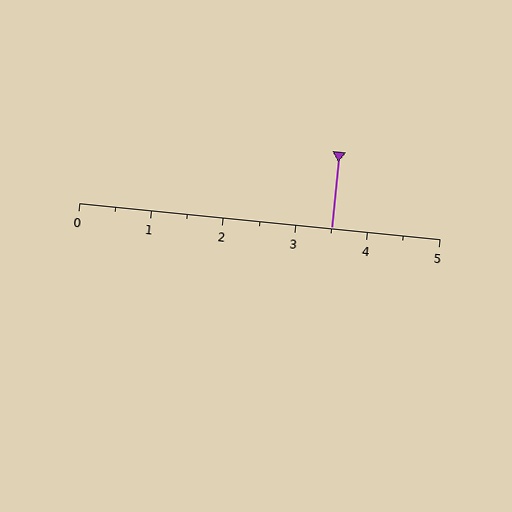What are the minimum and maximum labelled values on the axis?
The axis runs from 0 to 5.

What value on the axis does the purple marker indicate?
The marker indicates approximately 3.5.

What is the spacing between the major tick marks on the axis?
The major ticks are spaced 1 apart.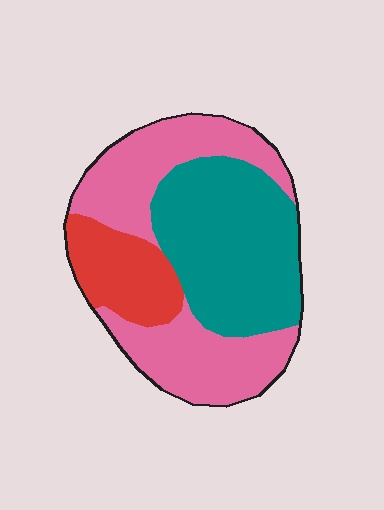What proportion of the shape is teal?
Teal covers roughly 40% of the shape.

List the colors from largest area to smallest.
From largest to smallest: pink, teal, red.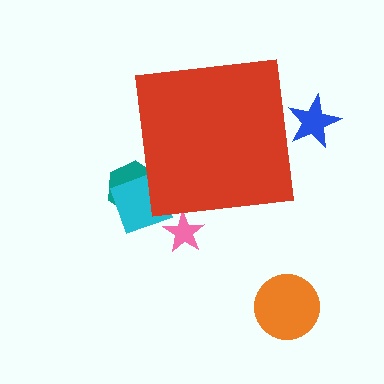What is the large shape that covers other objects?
A red square.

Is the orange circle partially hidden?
No, the orange circle is fully visible.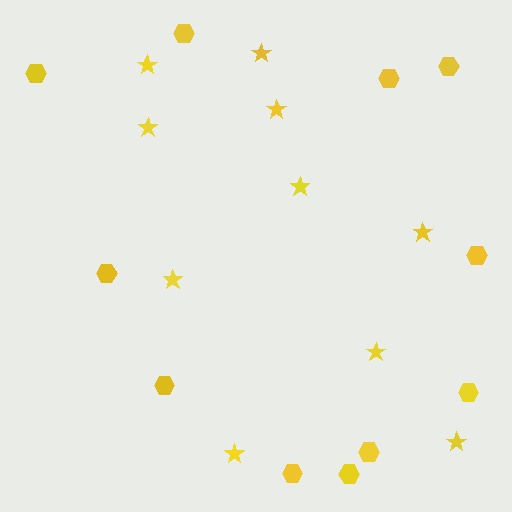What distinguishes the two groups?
There are 2 groups: one group of stars (10) and one group of hexagons (11).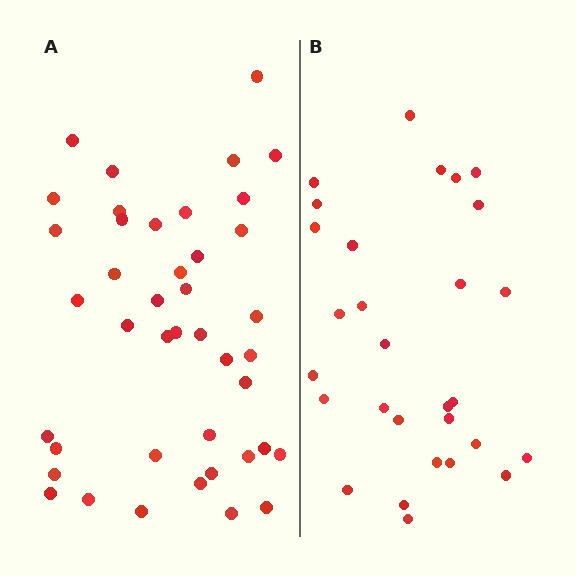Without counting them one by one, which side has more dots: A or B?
Region A (the left region) has more dots.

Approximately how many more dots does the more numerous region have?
Region A has approximately 15 more dots than region B.